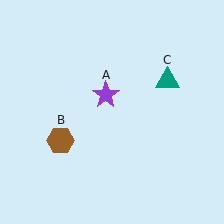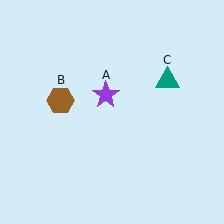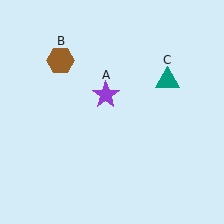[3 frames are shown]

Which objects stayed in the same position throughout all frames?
Purple star (object A) and teal triangle (object C) remained stationary.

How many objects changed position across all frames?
1 object changed position: brown hexagon (object B).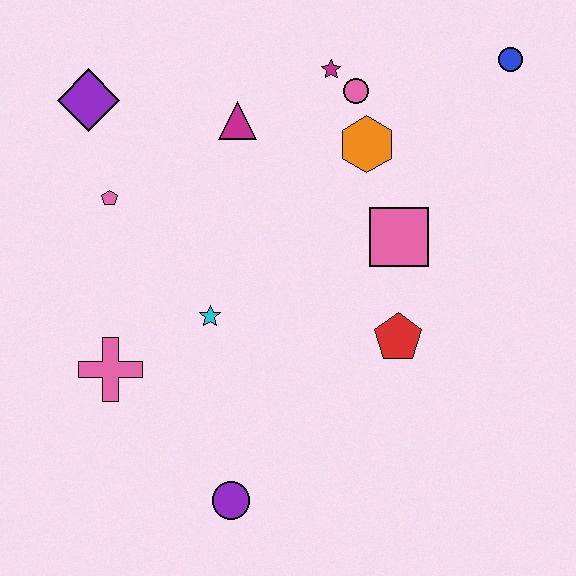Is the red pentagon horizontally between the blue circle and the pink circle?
Yes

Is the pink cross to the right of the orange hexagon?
No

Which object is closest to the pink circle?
The magenta star is closest to the pink circle.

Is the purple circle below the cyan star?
Yes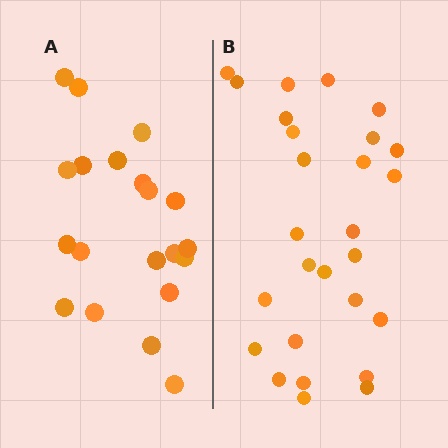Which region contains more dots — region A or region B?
Region B (the right region) has more dots.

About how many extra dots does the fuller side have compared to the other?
Region B has roughly 8 or so more dots than region A.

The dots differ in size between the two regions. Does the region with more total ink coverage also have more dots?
No. Region A has more total ink coverage because its dots are larger, but region B actually contains more individual dots. Total area can be misleading — the number of items is what matters here.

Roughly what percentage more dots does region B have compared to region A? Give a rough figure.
About 35% more.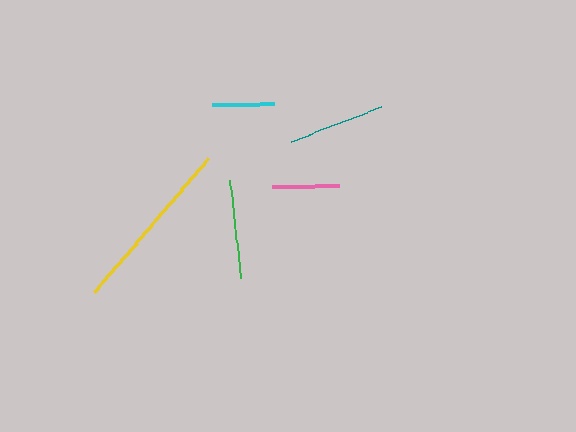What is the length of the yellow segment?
The yellow segment is approximately 174 pixels long.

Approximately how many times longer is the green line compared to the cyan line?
The green line is approximately 1.6 times the length of the cyan line.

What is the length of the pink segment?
The pink segment is approximately 67 pixels long.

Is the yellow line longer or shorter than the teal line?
The yellow line is longer than the teal line.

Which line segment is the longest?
The yellow line is the longest at approximately 174 pixels.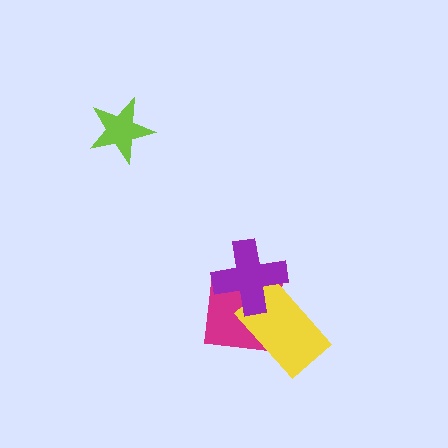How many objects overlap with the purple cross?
2 objects overlap with the purple cross.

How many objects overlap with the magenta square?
2 objects overlap with the magenta square.